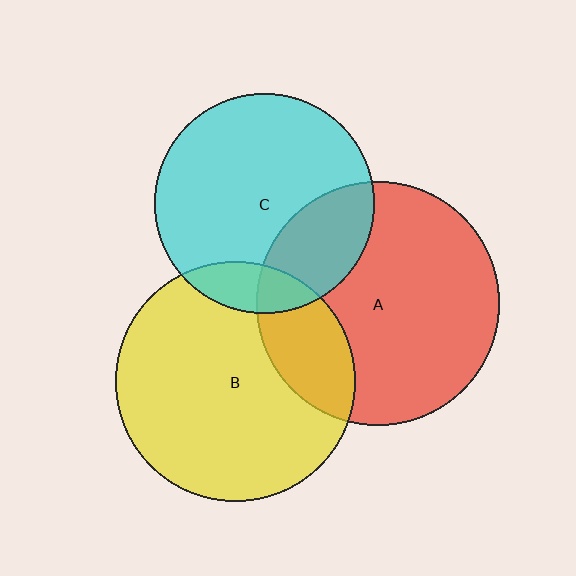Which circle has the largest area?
Circle A (red).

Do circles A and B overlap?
Yes.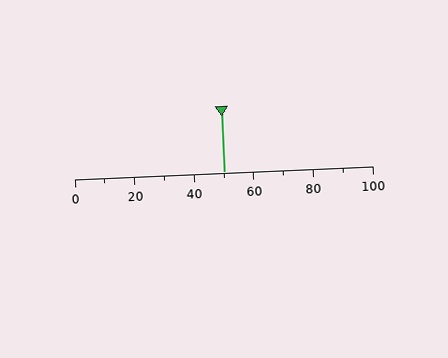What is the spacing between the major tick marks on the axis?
The major ticks are spaced 20 apart.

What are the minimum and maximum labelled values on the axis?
The axis runs from 0 to 100.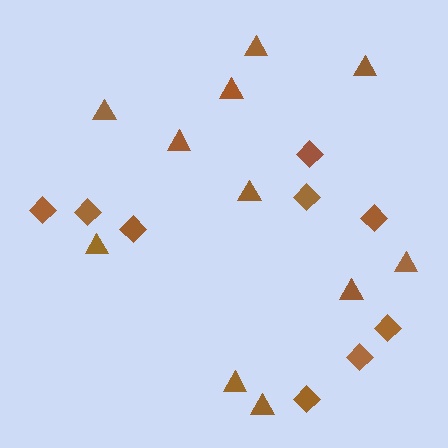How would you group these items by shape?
There are 2 groups: one group of triangles (11) and one group of diamonds (9).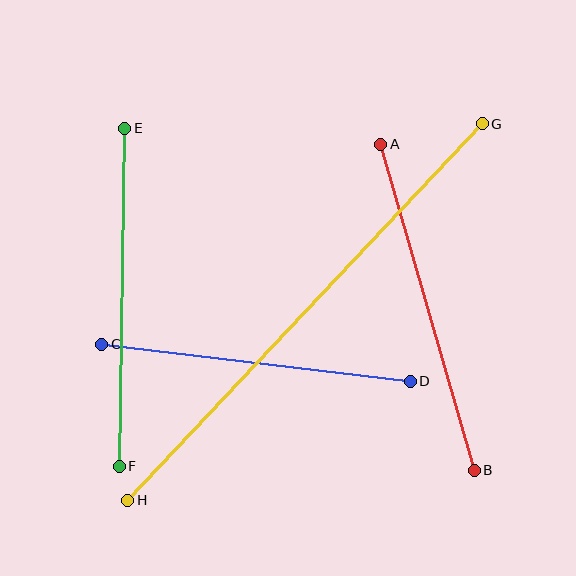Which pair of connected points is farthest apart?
Points G and H are farthest apart.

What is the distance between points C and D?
The distance is approximately 311 pixels.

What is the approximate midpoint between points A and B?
The midpoint is at approximately (428, 307) pixels.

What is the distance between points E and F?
The distance is approximately 338 pixels.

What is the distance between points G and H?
The distance is approximately 517 pixels.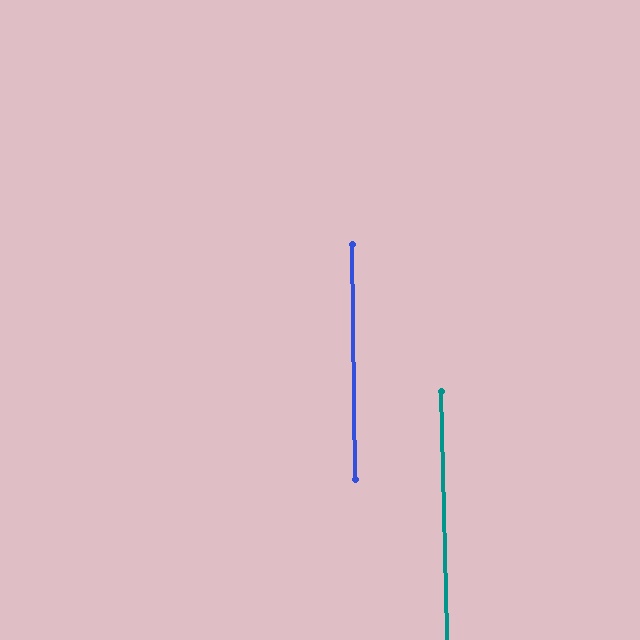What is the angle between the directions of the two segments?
Approximately 1 degree.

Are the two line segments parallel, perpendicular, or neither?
Parallel — their directions differ by only 0.6°.